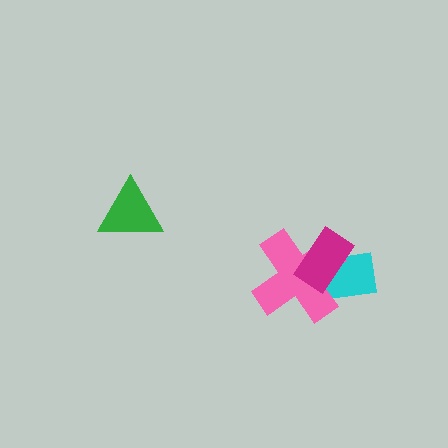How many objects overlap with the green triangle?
0 objects overlap with the green triangle.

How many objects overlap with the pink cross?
2 objects overlap with the pink cross.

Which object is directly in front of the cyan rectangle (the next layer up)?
The pink cross is directly in front of the cyan rectangle.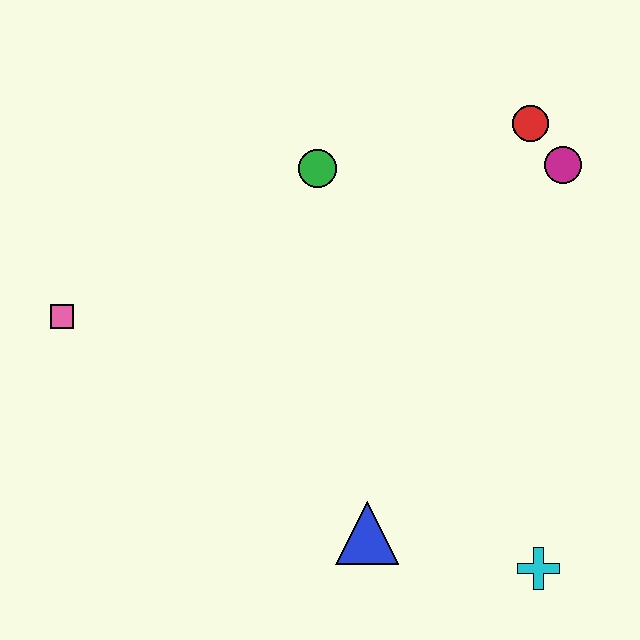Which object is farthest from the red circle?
The pink square is farthest from the red circle.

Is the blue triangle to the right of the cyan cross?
No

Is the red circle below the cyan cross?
No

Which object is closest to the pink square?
The green circle is closest to the pink square.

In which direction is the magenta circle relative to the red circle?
The magenta circle is below the red circle.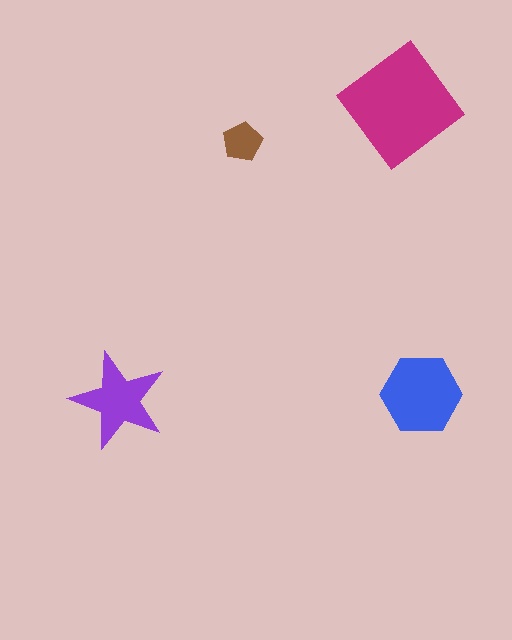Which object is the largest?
The magenta diamond.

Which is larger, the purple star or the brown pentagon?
The purple star.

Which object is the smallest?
The brown pentagon.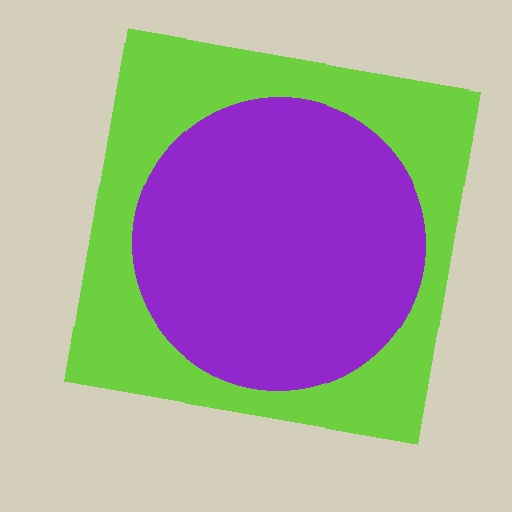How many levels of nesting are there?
2.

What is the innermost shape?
The purple circle.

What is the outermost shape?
The lime square.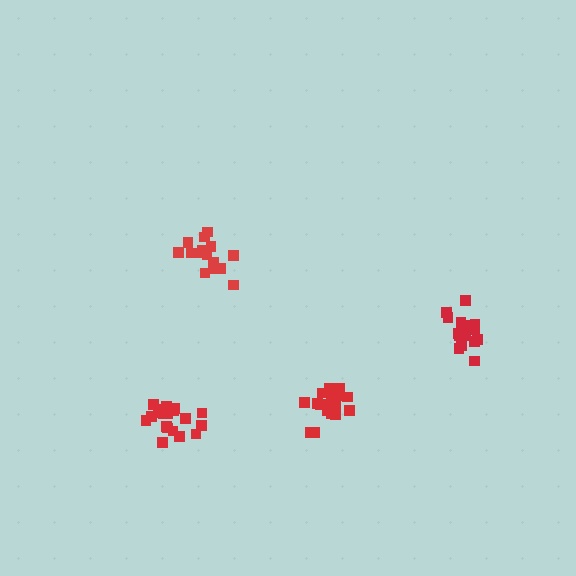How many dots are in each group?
Group 1: 19 dots, Group 2: 18 dots, Group 3: 15 dots, Group 4: 18 dots (70 total).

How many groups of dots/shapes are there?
There are 4 groups.